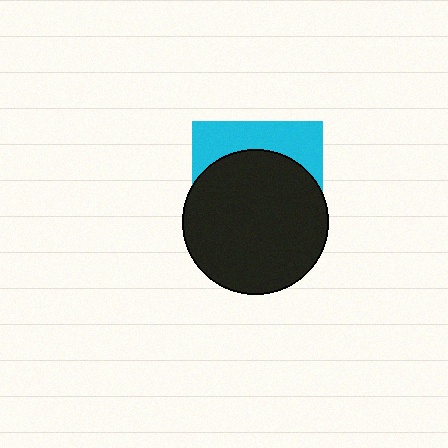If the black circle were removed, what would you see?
You would see the complete cyan square.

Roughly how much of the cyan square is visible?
A small part of it is visible (roughly 30%).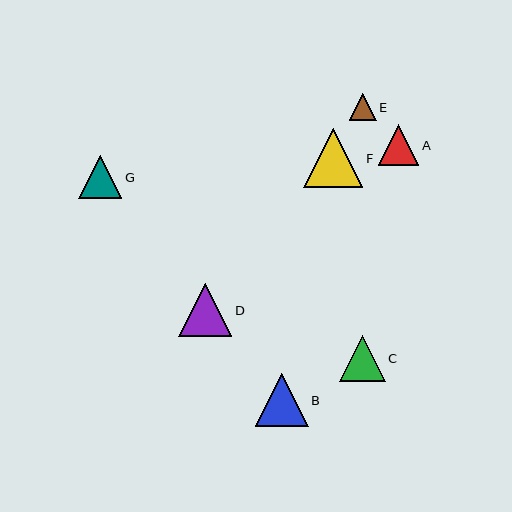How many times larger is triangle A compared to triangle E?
Triangle A is approximately 1.5 times the size of triangle E.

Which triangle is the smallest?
Triangle E is the smallest with a size of approximately 27 pixels.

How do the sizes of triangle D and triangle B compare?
Triangle D and triangle B are approximately the same size.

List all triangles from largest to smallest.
From largest to smallest: F, D, B, C, G, A, E.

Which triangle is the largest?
Triangle F is the largest with a size of approximately 59 pixels.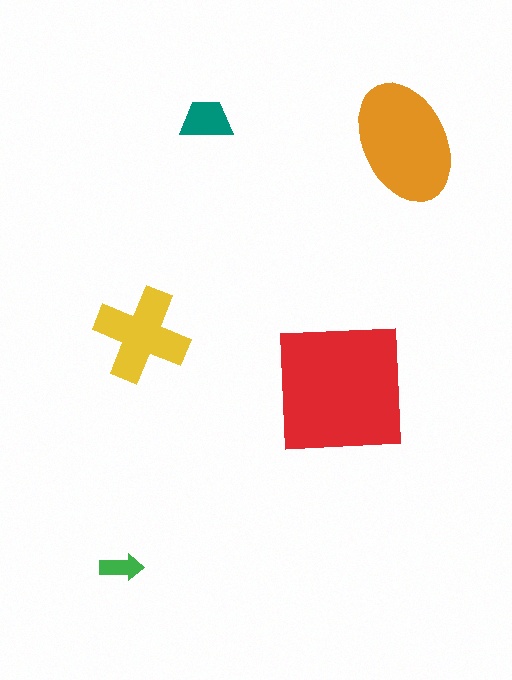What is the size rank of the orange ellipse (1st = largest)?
2nd.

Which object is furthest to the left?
The green arrow is leftmost.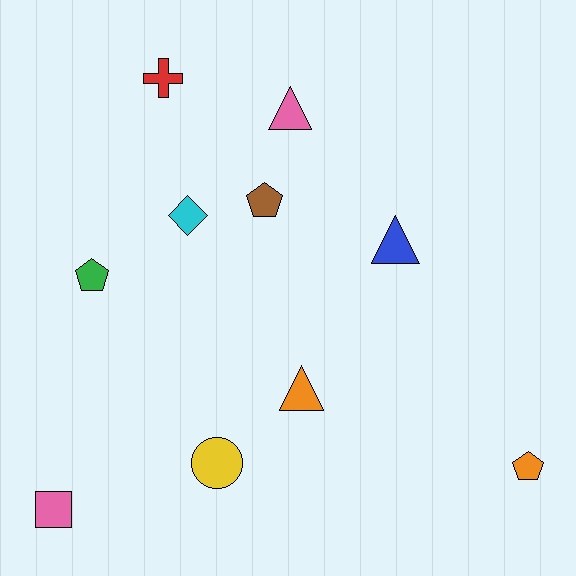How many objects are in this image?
There are 10 objects.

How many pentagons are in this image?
There are 3 pentagons.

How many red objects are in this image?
There is 1 red object.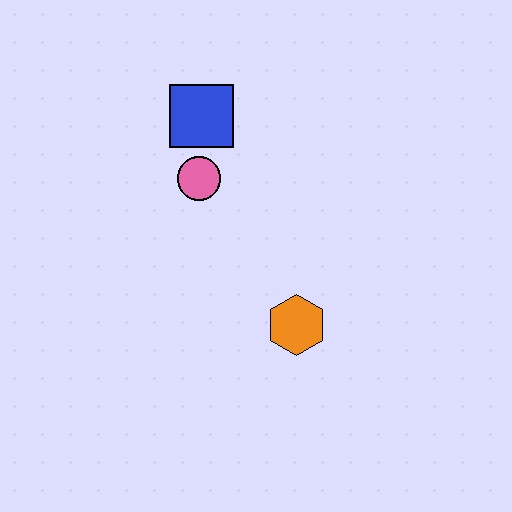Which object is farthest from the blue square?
The orange hexagon is farthest from the blue square.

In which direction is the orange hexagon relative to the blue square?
The orange hexagon is below the blue square.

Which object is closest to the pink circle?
The blue square is closest to the pink circle.